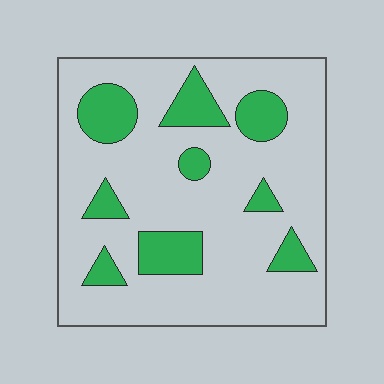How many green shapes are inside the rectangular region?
9.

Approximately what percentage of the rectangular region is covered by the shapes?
Approximately 20%.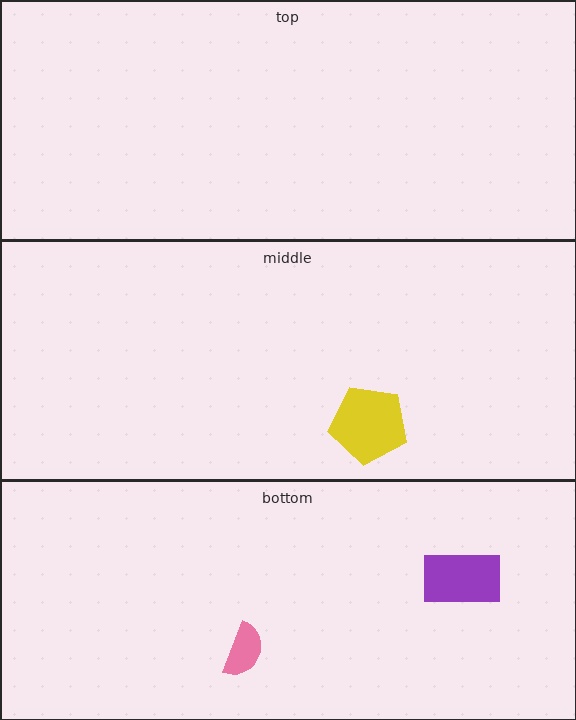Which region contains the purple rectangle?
The bottom region.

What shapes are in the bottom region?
The purple rectangle, the pink semicircle.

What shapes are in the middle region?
The yellow pentagon.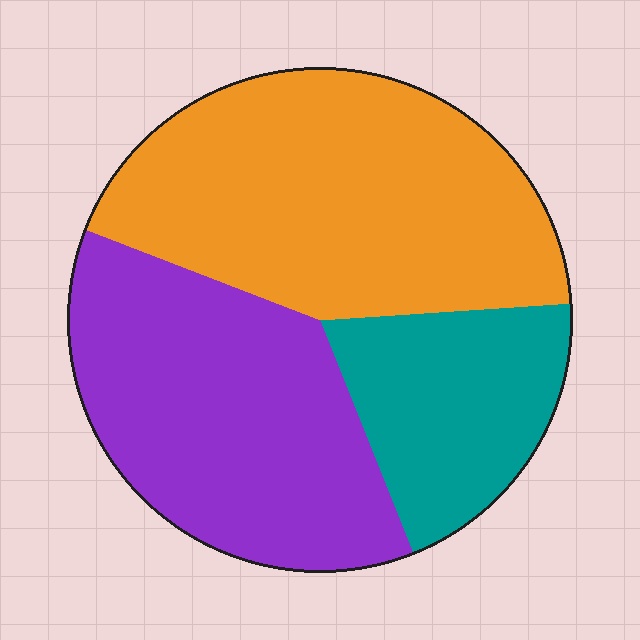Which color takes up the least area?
Teal, at roughly 20%.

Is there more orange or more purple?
Orange.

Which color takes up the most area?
Orange, at roughly 45%.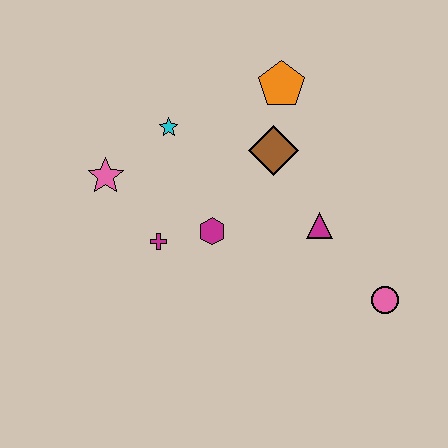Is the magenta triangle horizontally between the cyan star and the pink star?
No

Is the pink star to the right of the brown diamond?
No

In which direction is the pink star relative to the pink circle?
The pink star is to the left of the pink circle.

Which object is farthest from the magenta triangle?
The pink star is farthest from the magenta triangle.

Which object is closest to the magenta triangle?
The brown diamond is closest to the magenta triangle.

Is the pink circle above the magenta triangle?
No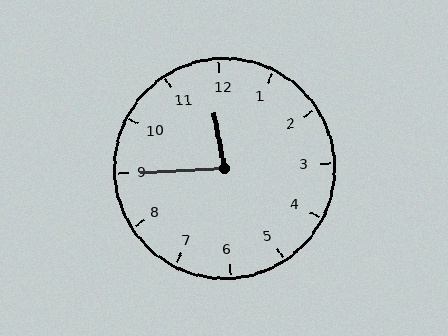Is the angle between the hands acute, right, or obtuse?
It is acute.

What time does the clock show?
11:45.